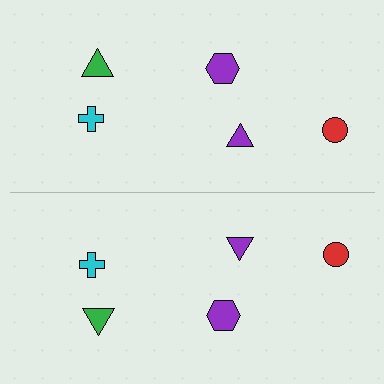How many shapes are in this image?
There are 10 shapes in this image.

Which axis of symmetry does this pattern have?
The pattern has a horizontal axis of symmetry running through the center of the image.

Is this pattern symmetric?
Yes, this pattern has bilateral (reflection) symmetry.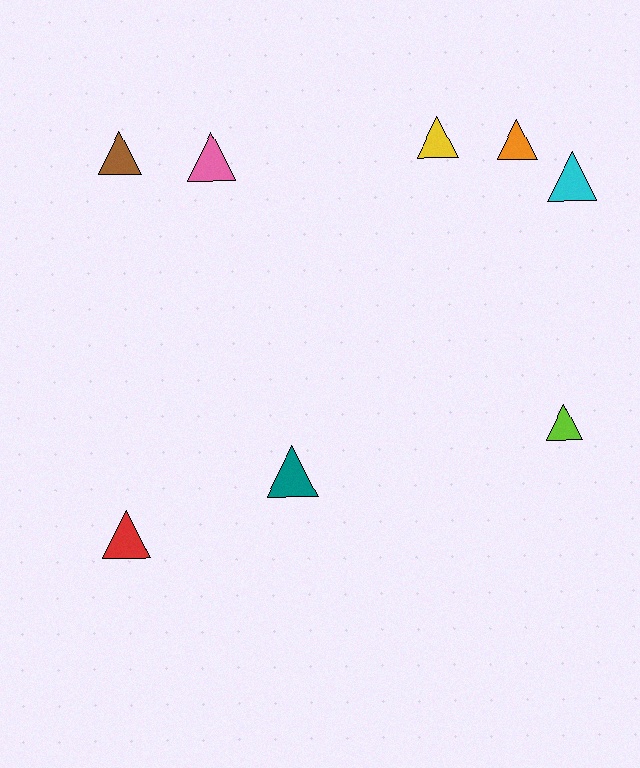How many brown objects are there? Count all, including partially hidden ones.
There is 1 brown object.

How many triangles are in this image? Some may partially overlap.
There are 8 triangles.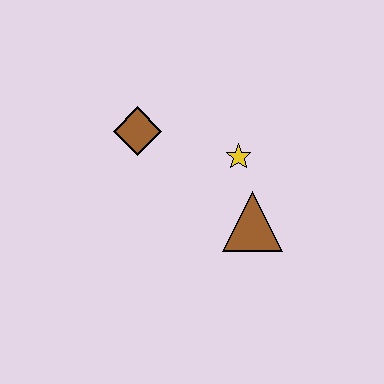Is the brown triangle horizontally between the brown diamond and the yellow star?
No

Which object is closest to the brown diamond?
The yellow star is closest to the brown diamond.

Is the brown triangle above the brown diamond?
No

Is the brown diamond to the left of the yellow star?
Yes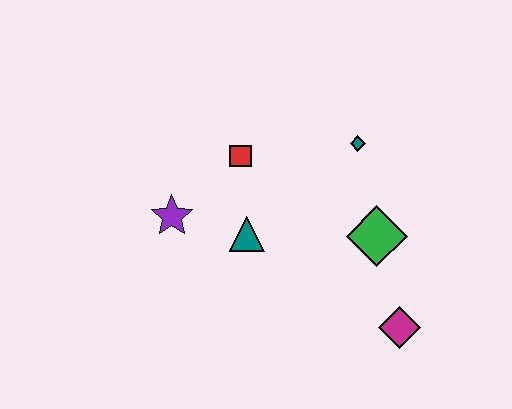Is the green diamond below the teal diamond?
Yes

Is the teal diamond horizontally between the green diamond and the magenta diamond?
No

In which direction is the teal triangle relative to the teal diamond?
The teal triangle is to the left of the teal diamond.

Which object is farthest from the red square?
The magenta diamond is farthest from the red square.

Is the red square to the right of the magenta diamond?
No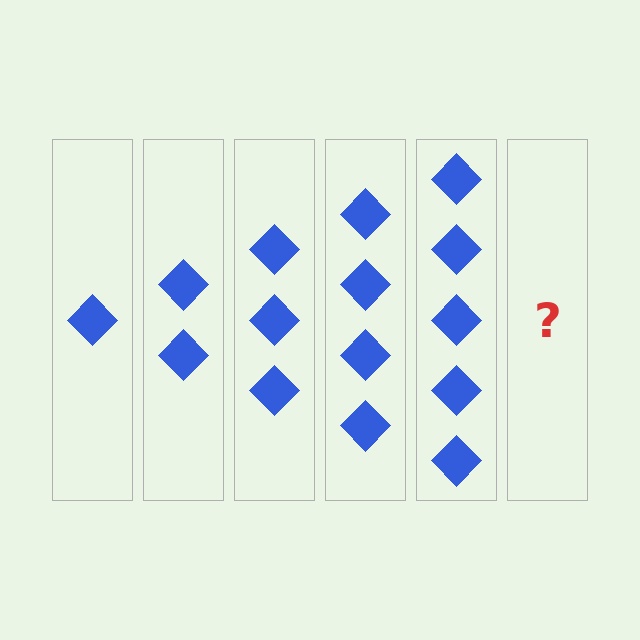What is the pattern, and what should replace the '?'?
The pattern is that each step adds one more diamond. The '?' should be 6 diamonds.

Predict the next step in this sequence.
The next step is 6 diamonds.